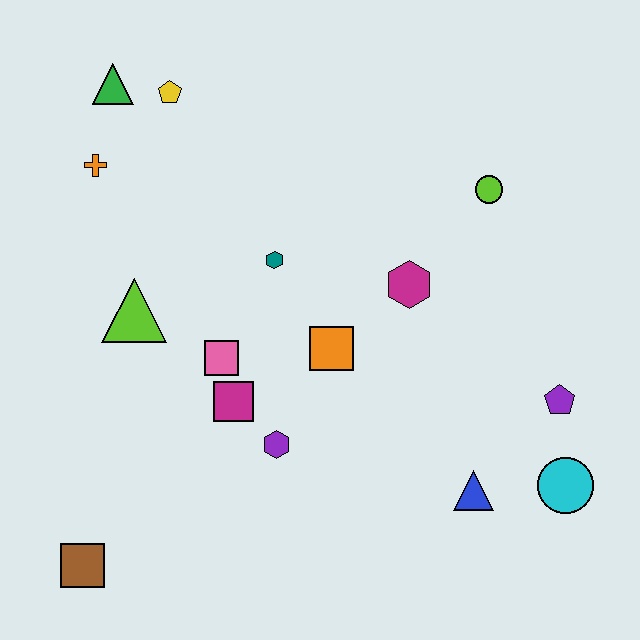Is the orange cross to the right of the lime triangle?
No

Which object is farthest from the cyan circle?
The green triangle is farthest from the cyan circle.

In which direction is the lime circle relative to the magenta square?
The lime circle is to the right of the magenta square.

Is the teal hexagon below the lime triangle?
No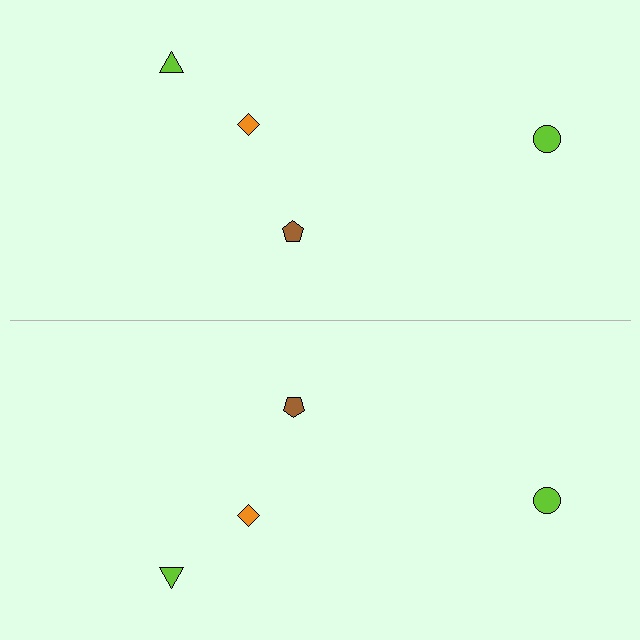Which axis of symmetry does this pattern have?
The pattern has a horizontal axis of symmetry running through the center of the image.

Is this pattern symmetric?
Yes, this pattern has bilateral (reflection) symmetry.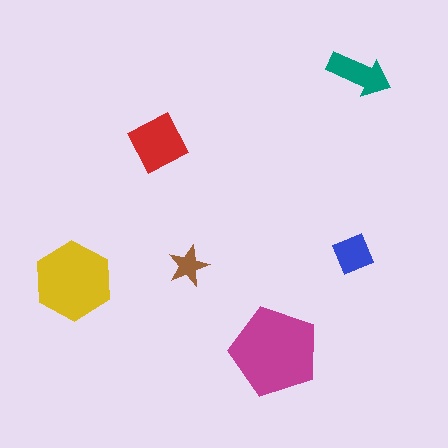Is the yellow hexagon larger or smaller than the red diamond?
Larger.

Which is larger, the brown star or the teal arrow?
The teal arrow.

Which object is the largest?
The magenta pentagon.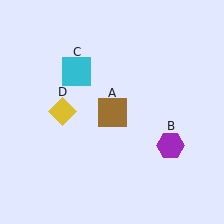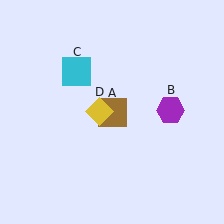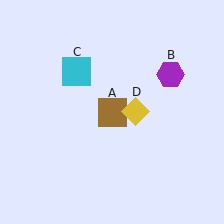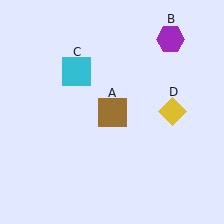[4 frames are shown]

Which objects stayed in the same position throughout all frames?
Brown square (object A) and cyan square (object C) remained stationary.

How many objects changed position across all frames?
2 objects changed position: purple hexagon (object B), yellow diamond (object D).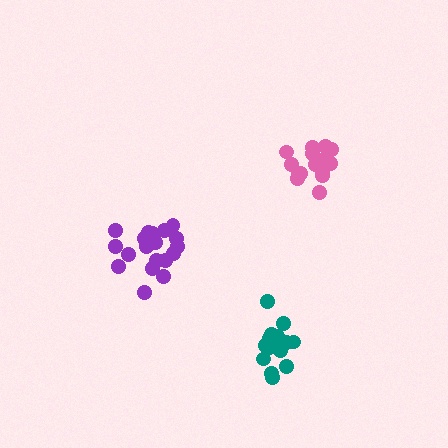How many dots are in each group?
Group 1: 15 dots, Group 2: 20 dots, Group 3: 17 dots (52 total).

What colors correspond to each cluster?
The clusters are colored: pink, purple, teal.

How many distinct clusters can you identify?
There are 3 distinct clusters.